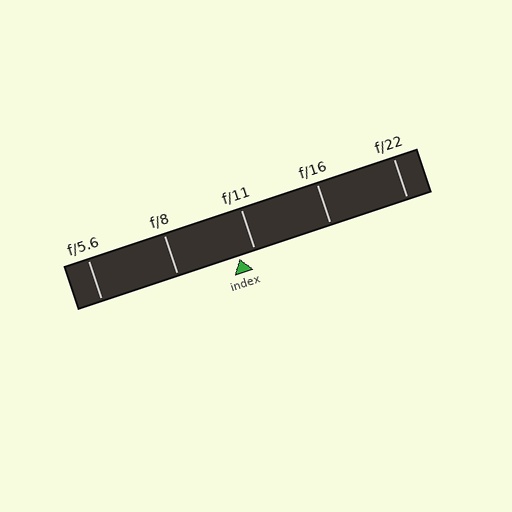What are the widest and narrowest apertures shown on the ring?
The widest aperture shown is f/5.6 and the narrowest is f/22.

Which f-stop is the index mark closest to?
The index mark is closest to f/11.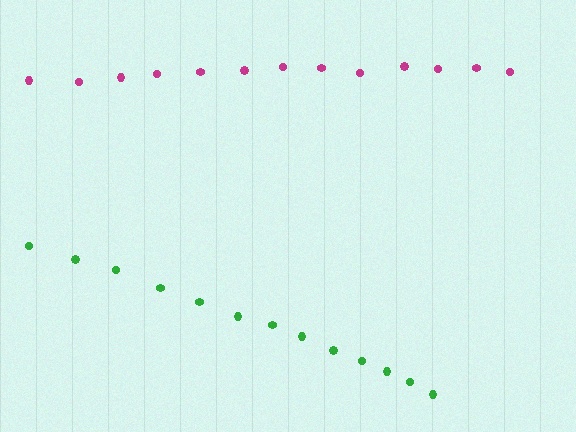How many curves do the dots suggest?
There are 2 distinct paths.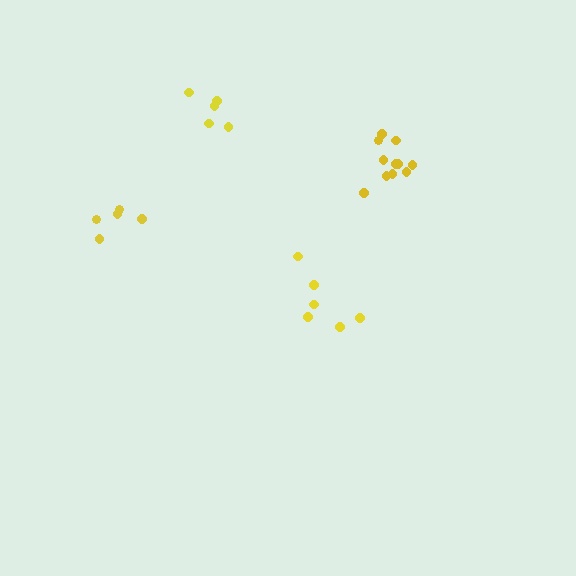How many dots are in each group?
Group 1: 5 dots, Group 2: 11 dots, Group 3: 5 dots, Group 4: 6 dots (27 total).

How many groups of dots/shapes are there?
There are 4 groups.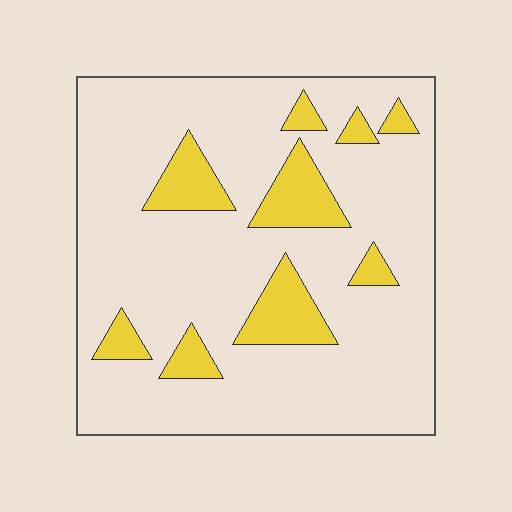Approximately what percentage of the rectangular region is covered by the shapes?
Approximately 15%.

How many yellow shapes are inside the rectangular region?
9.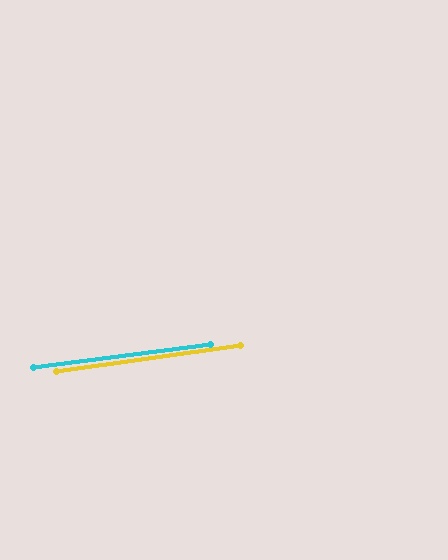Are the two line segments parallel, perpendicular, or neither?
Parallel — their directions differ by only 0.6°.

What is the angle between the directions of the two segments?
Approximately 1 degree.